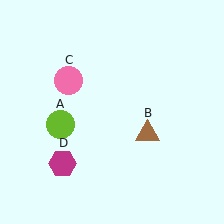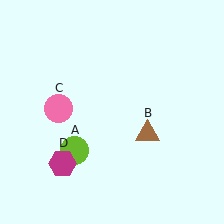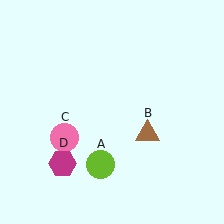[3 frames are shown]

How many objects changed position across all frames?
2 objects changed position: lime circle (object A), pink circle (object C).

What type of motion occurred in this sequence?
The lime circle (object A), pink circle (object C) rotated counterclockwise around the center of the scene.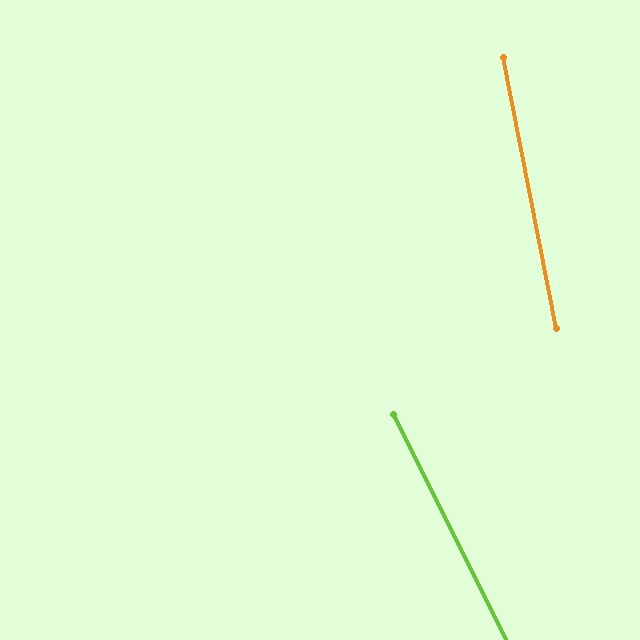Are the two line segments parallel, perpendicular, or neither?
Neither parallel nor perpendicular — they differ by about 16°.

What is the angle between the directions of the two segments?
Approximately 16 degrees.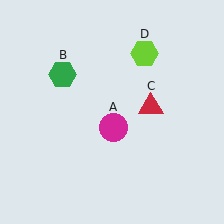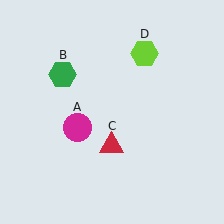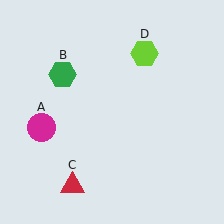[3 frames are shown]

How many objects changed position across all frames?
2 objects changed position: magenta circle (object A), red triangle (object C).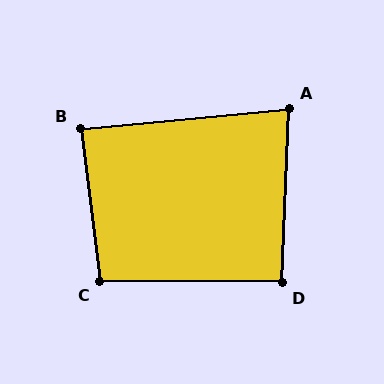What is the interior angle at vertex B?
Approximately 88 degrees (approximately right).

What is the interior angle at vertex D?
Approximately 92 degrees (approximately right).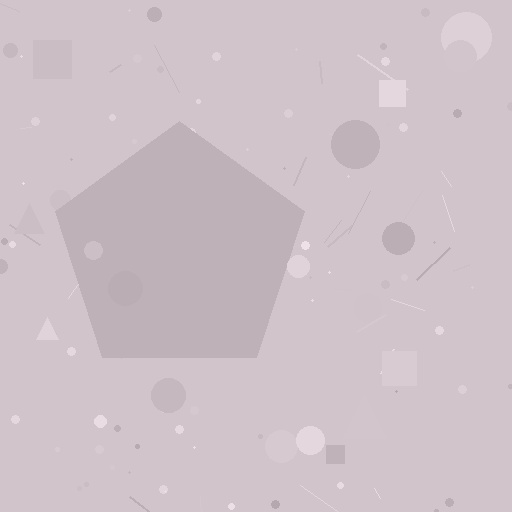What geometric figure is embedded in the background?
A pentagon is embedded in the background.